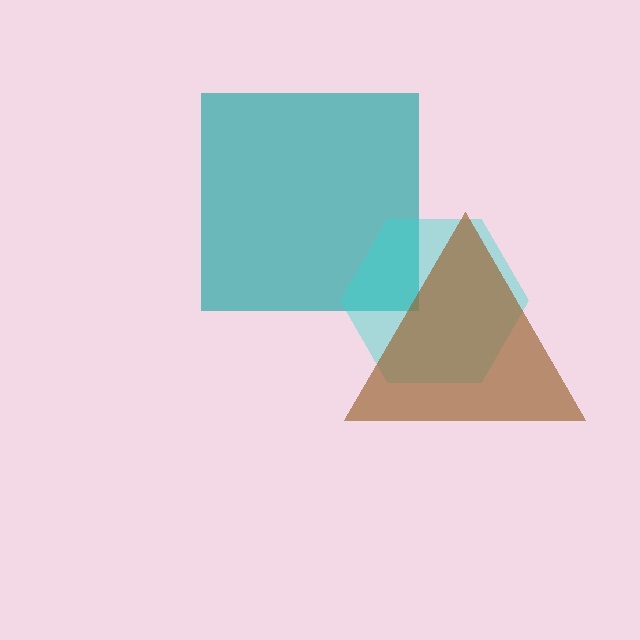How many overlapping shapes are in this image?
There are 3 overlapping shapes in the image.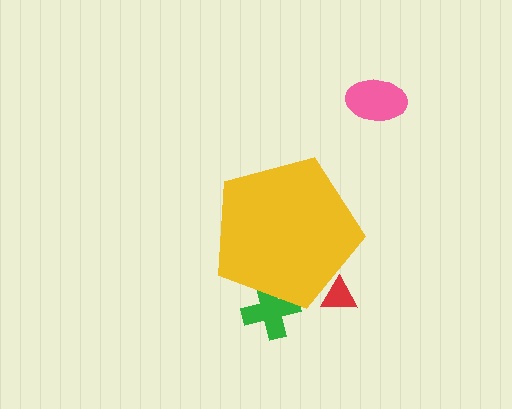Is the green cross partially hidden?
Yes, the green cross is partially hidden behind the yellow pentagon.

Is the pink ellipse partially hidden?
No, the pink ellipse is fully visible.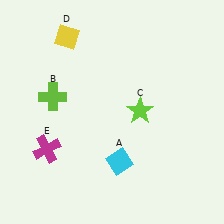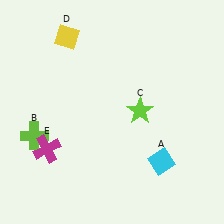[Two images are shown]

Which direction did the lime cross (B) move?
The lime cross (B) moved down.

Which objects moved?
The objects that moved are: the cyan diamond (A), the lime cross (B).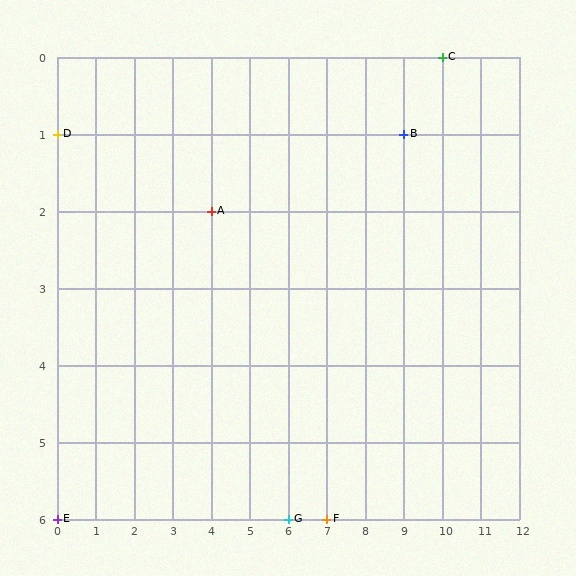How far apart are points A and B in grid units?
Points A and B are 5 columns and 1 row apart (about 5.1 grid units diagonally).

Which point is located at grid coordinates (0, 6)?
Point E is at (0, 6).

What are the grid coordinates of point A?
Point A is at grid coordinates (4, 2).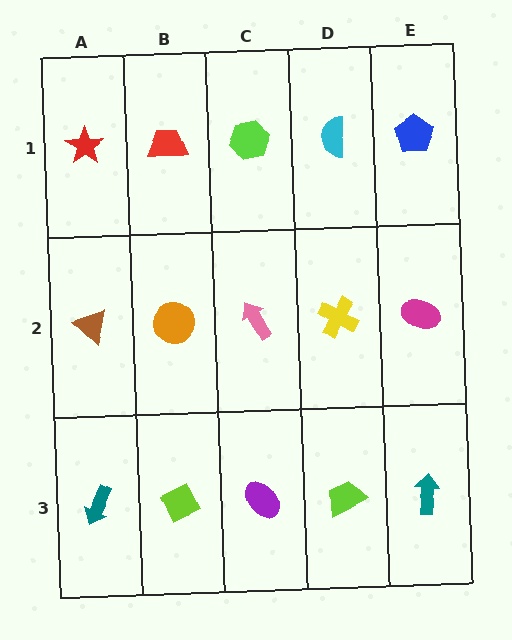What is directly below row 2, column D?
A lime trapezoid.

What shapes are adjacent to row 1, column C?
A pink arrow (row 2, column C), a red trapezoid (row 1, column B), a cyan semicircle (row 1, column D).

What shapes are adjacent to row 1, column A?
A brown triangle (row 2, column A), a red trapezoid (row 1, column B).